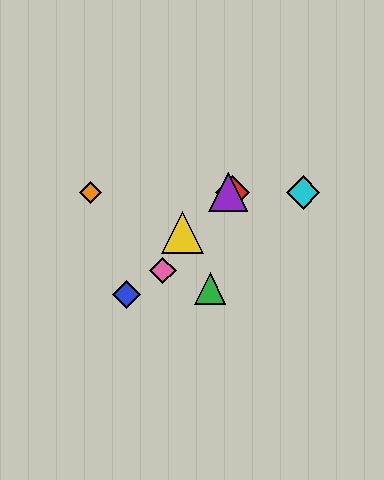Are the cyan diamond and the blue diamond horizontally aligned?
No, the cyan diamond is at y≈192 and the blue diamond is at y≈295.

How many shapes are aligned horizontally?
4 shapes (the red diamond, the purple triangle, the orange diamond, the cyan diamond) are aligned horizontally.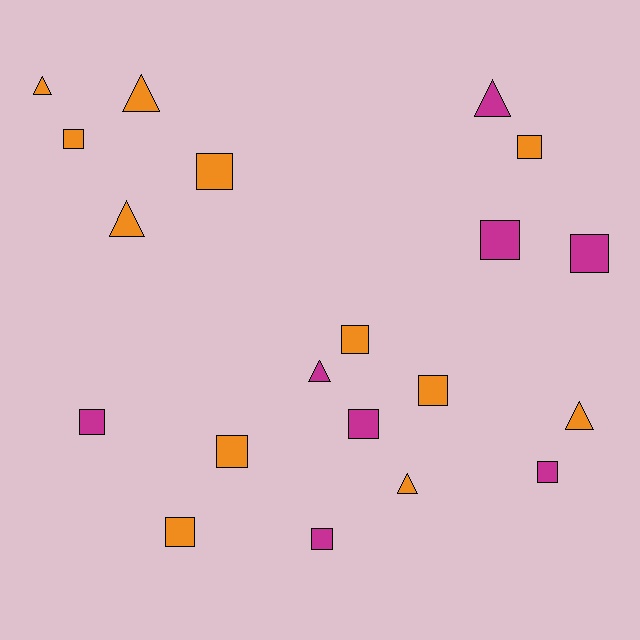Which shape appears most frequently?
Square, with 13 objects.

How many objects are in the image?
There are 20 objects.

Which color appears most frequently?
Orange, with 12 objects.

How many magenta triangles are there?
There are 2 magenta triangles.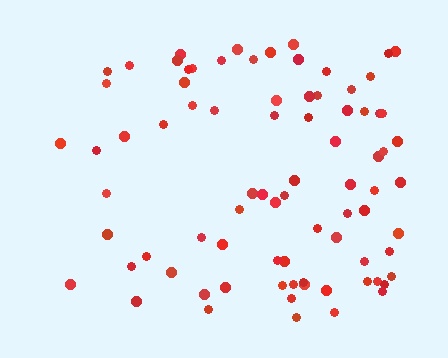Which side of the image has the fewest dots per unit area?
The left.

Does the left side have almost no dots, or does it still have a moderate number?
Still a moderate number, just noticeably fewer than the right.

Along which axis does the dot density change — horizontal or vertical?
Horizontal.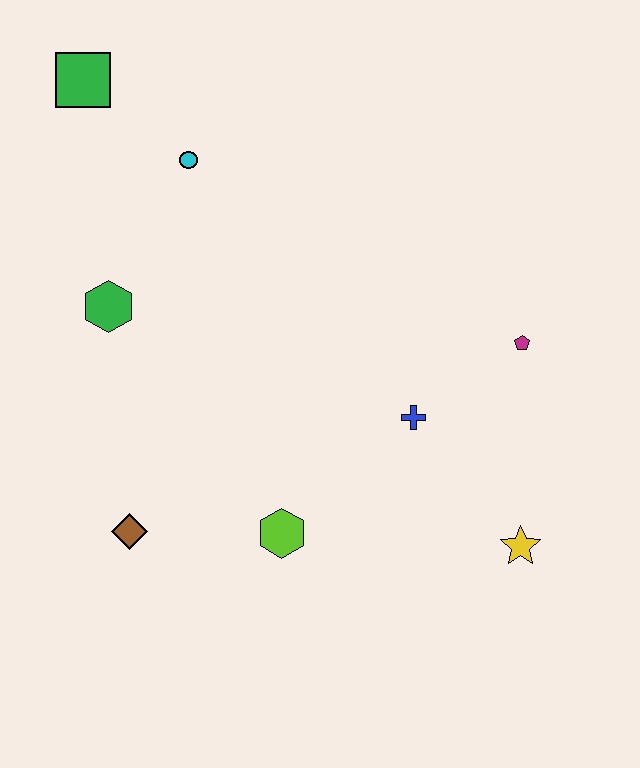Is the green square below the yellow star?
No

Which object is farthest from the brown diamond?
The green square is farthest from the brown diamond.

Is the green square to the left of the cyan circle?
Yes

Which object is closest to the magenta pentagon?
The blue cross is closest to the magenta pentagon.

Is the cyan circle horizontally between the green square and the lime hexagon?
Yes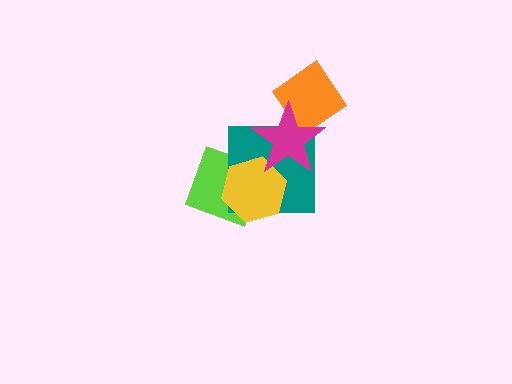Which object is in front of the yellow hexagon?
The magenta star is in front of the yellow hexagon.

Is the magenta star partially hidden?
No, no other shape covers it.